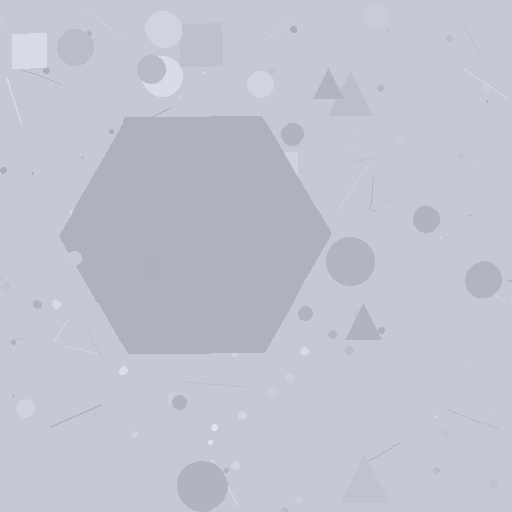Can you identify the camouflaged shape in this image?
The camouflaged shape is a hexagon.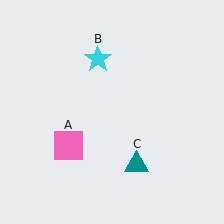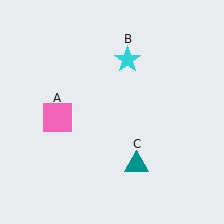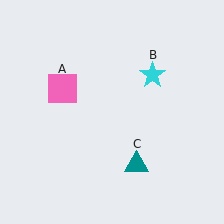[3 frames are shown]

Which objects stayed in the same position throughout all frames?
Teal triangle (object C) remained stationary.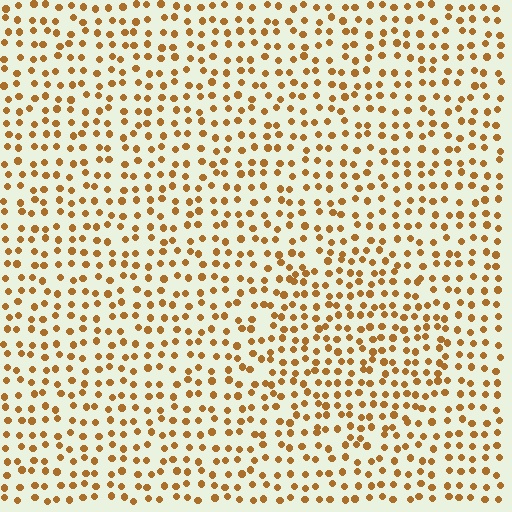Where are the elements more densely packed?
The elements are more densely packed inside the circle boundary.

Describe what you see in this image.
The image contains small brown elements arranged at two different densities. A circle-shaped region is visible where the elements are more densely packed than the surrounding area.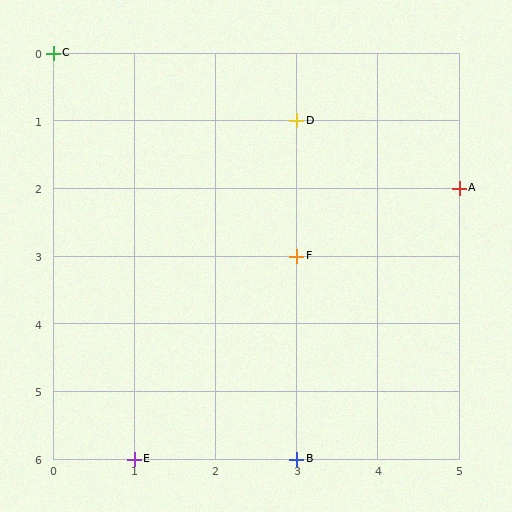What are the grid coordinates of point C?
Point C is at grid coordinates (0, 0).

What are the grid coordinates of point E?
Point E is at grid coordinates (1, 6).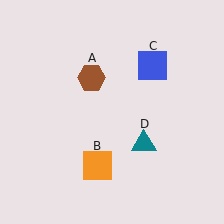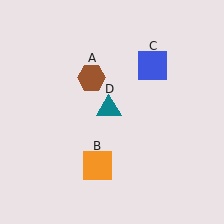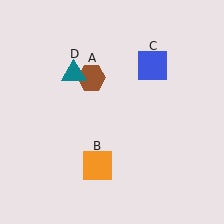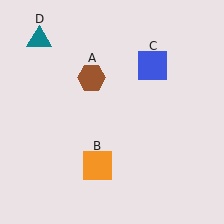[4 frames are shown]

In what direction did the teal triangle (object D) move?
The teal triangle (object D) moved up and to the left.